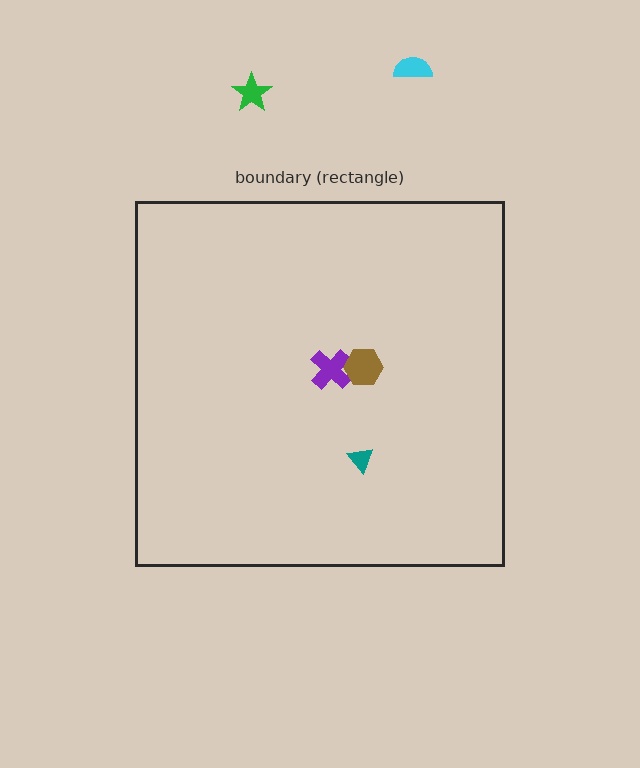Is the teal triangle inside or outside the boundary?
Inside.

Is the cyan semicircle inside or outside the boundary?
Outside.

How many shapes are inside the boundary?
3 inside, 2 outside.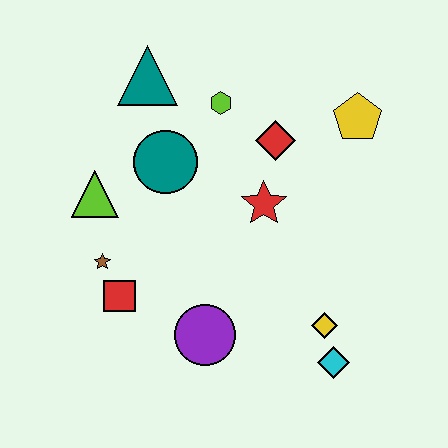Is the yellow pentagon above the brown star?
Yes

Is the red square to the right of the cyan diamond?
No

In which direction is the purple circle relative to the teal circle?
The purple circle is below the teal circle.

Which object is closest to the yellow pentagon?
The red diamond is closest to the yellow pentagon.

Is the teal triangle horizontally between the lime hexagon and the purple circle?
No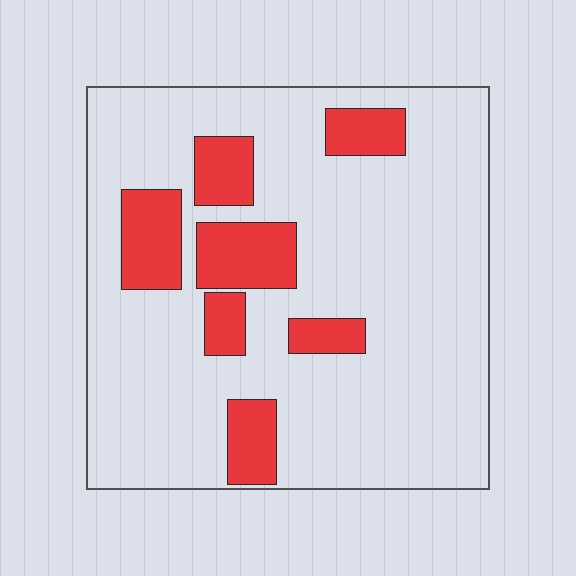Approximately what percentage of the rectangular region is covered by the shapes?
Approximately 20%.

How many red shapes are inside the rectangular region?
7.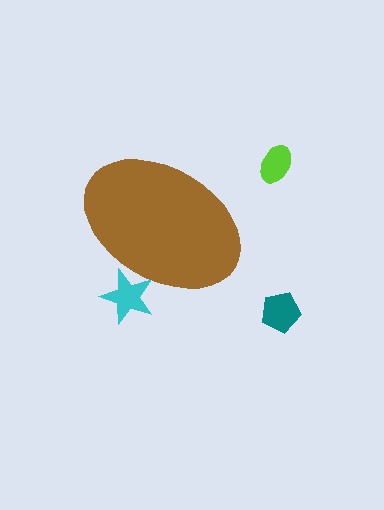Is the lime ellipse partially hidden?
No, the lime ellipse is fully visible.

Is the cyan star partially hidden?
Yes, the cyan star is partially hidden behind the brown ellipse.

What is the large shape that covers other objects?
A brown ellipse.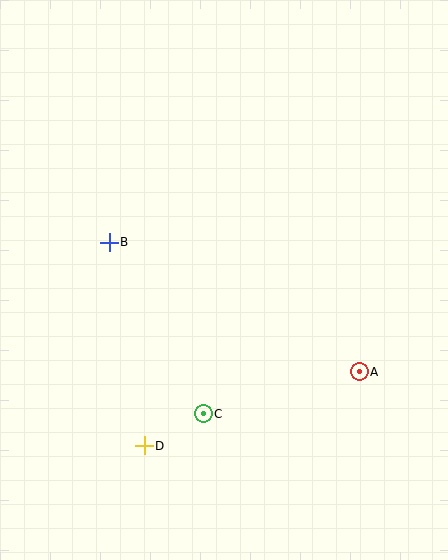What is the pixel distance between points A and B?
The distance between A and B is 282 pixels.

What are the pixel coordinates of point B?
Point B is at (109, 242).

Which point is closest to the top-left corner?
Point B is closest to the top-left corner.